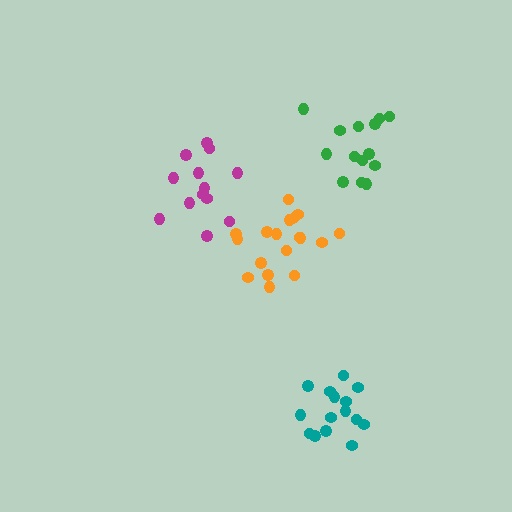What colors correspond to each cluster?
The clusters are colored: magenta, orange, green, teal.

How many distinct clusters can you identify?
There are 4 distinct clusters.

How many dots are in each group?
Group 1: 13 dots, Group 2: 18 dots, Group 3: 14 dots, Group 4: 15 dots (60 total).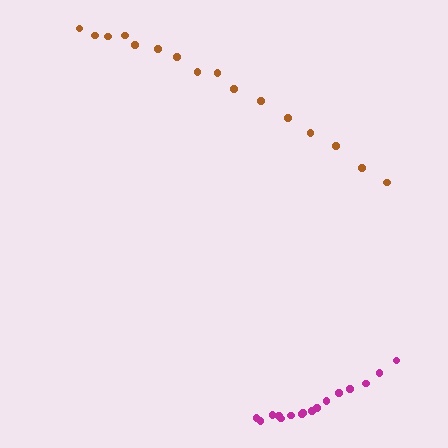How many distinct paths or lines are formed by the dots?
There are 2 distinct paths.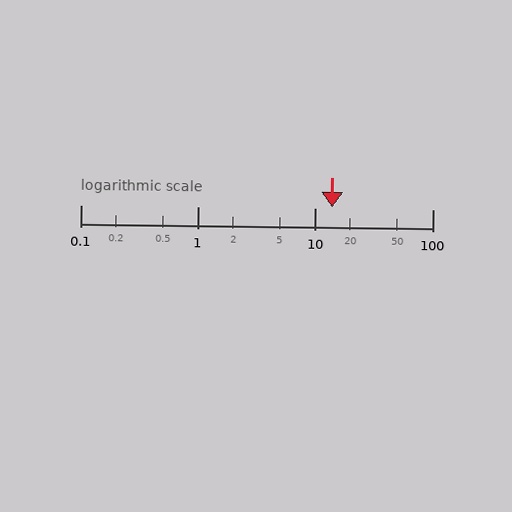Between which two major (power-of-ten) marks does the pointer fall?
The pointer is between 10 and 100.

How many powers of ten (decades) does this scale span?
The scale spans 3 decades, from 0.1 to 100.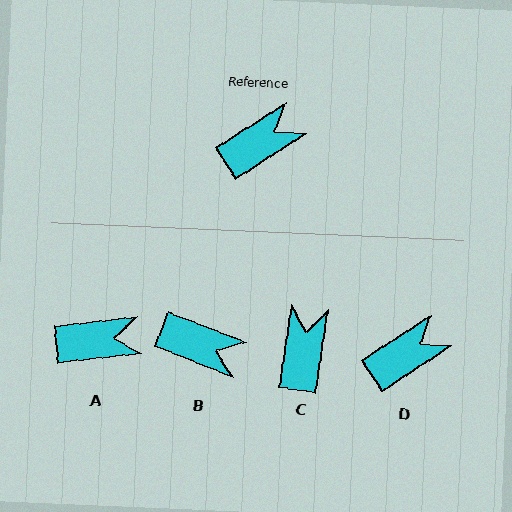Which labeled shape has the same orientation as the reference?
D.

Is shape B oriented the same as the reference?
No, it is off by about 54 degrees.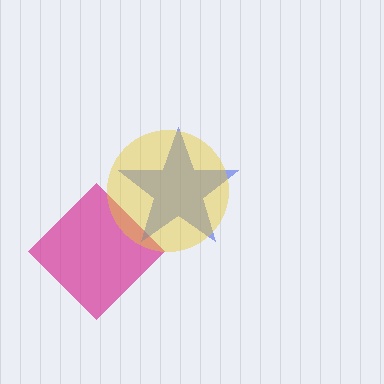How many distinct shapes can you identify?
There are 3 distinct shapes: a magenta diamond, a blue star, a yellow circle.